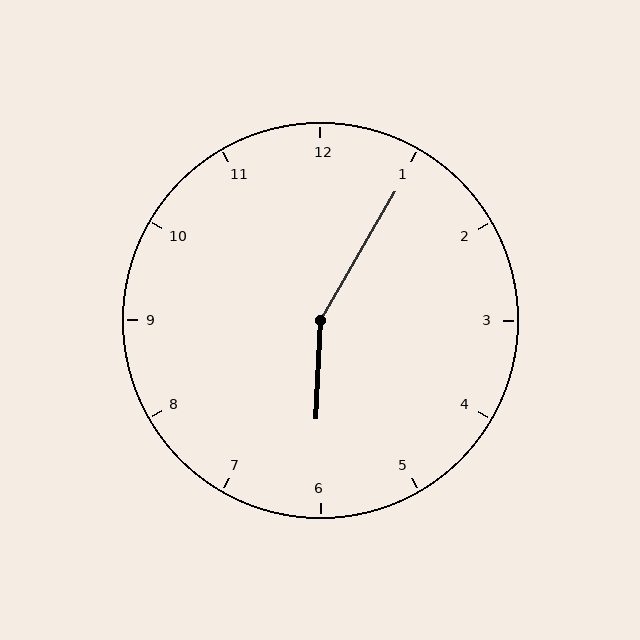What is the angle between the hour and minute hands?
Approximately 152 degrees.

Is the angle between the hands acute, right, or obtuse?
It is obtuse.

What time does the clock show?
6:05.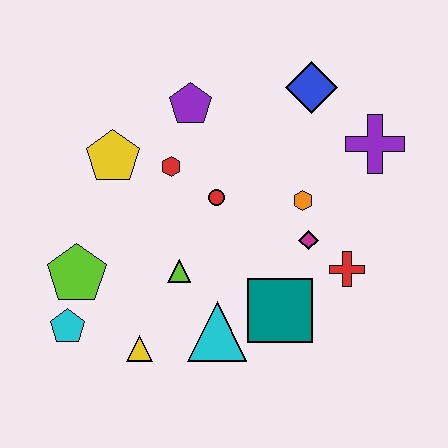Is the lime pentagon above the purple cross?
No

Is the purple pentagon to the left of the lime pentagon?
No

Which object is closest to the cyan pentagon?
The lime pentagon is closest to the cyan pentagon.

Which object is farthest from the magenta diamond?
The cyan pentagon is farthest from the magenta diamond.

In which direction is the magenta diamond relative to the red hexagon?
The magenta diamond is to the right of the red hexagon.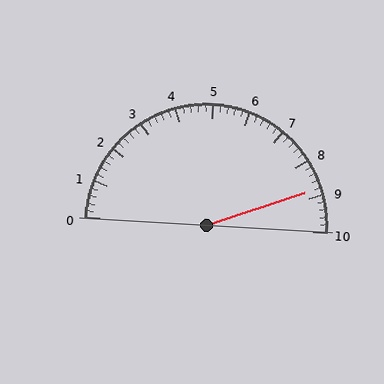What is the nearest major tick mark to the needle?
The nearest major tick mark is 9.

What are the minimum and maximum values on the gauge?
The gauge ranges from 0 to 10.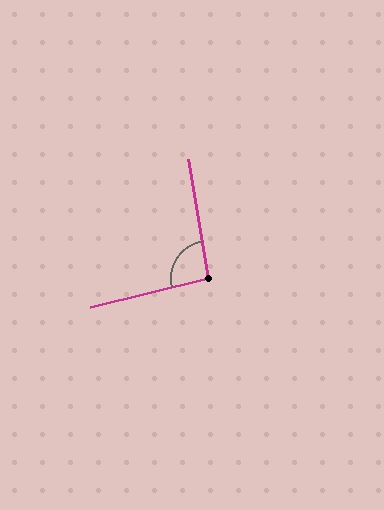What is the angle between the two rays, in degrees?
Approximately 94 degrees.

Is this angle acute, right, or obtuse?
It is approximately a right angle.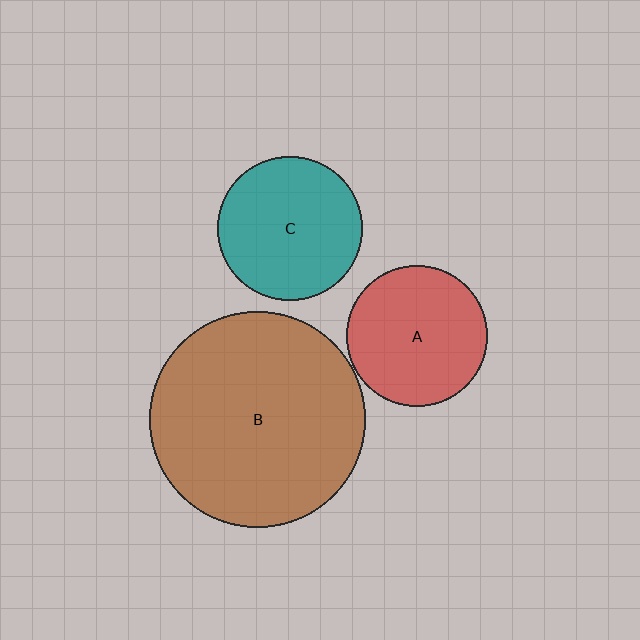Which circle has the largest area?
Circle B (brown).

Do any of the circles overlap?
No, none of the circles overlap.